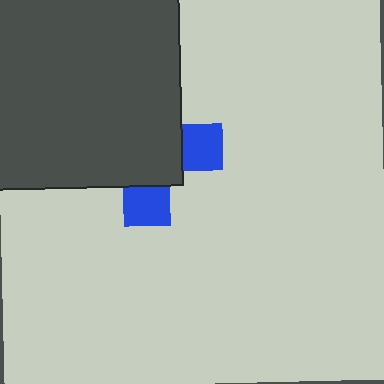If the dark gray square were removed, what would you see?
You would see the complete blue cross.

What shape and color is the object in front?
The object in front is a dark gray square.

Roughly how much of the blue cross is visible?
A small part of it is visible (roughly 30%).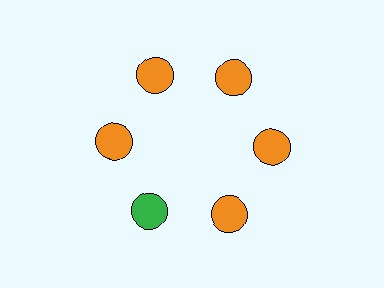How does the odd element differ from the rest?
It has a different color: green instead of orange.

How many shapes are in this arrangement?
There are 6 shapes arranged in a ring pattern.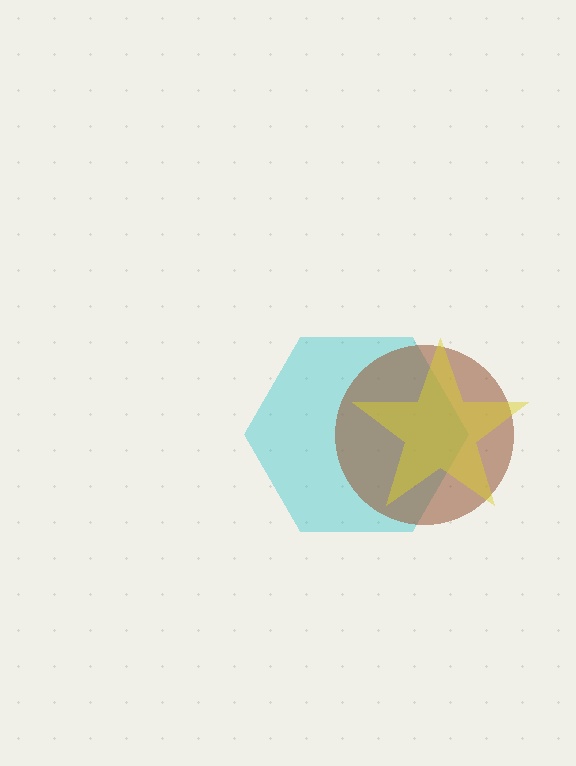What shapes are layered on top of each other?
The layered shapes are: a cyan hexagon, a brown circle, a yellow star.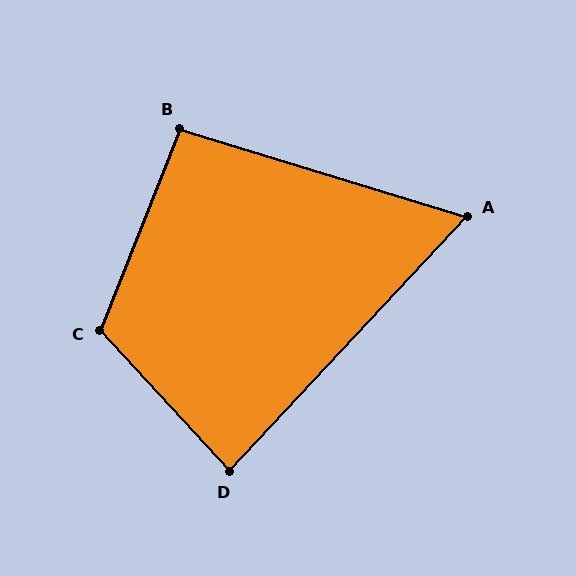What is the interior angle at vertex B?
Approximately 95 degrees (approximately right).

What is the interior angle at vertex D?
Approximately 85 degrees (approximately right).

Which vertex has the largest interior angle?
C, at approximately 116 degrees.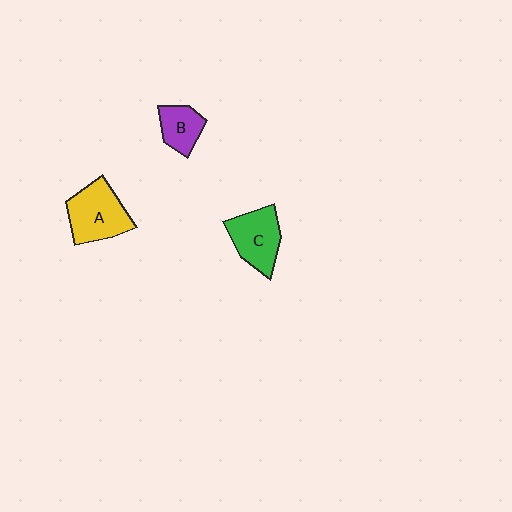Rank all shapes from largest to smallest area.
From largest to smallest: A (yellow), C (green), B (purple).